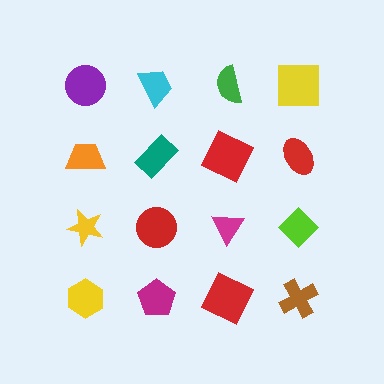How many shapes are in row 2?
4 shapes.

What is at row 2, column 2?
A teal rectangle.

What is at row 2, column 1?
An orange trapezoid.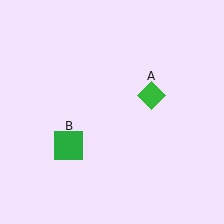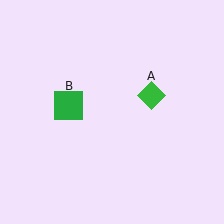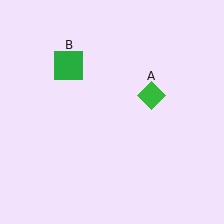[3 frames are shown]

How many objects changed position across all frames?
1 object changed position: green square (object B).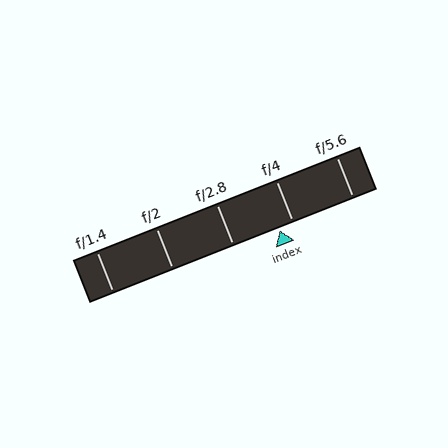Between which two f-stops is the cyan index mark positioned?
The index mark is between f/2.8 and f/4.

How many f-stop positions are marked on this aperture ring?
There are 5 f-stop positions marked.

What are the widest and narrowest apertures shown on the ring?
The widest aperture shown is f/1.4 and the narrowest is f/5.6.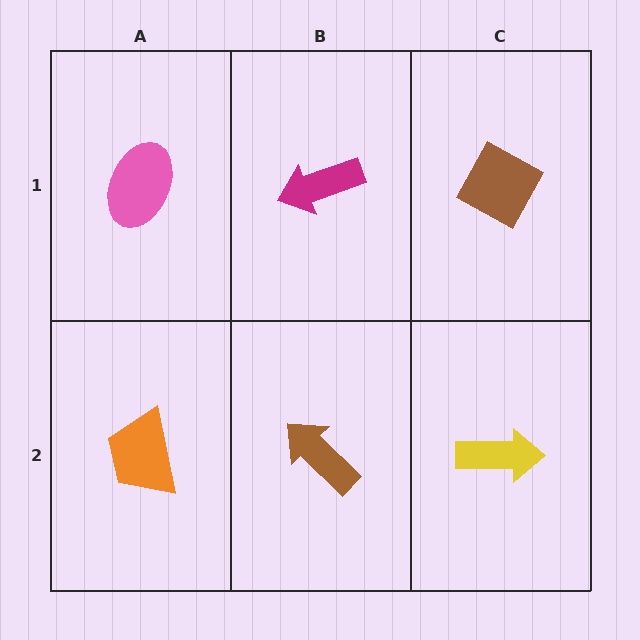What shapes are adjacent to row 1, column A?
An orange trapezoid (row 2, column A), a magenta arrow (row 1, column B).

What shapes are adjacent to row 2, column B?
A magenta arrow (row 1, column B), an orange trapezoid (row 2, column A), a yellow arrow (row 2, column C).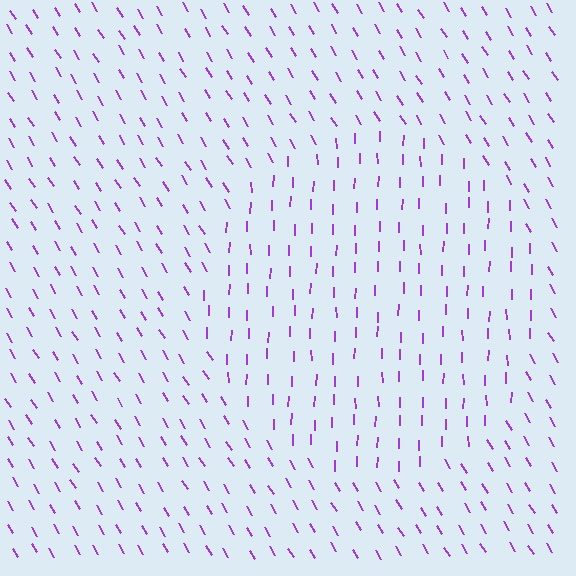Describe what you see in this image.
The image is filled with small purple line segments. A circle region in the image has lines oriented differently from the surrounding lines, creating a visible texture boundary.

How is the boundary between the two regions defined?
The boundary is defined purely by a change in line orientation (approximately 32 degrees difference). All lines are the same color and thickness.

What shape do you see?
I see a circle.